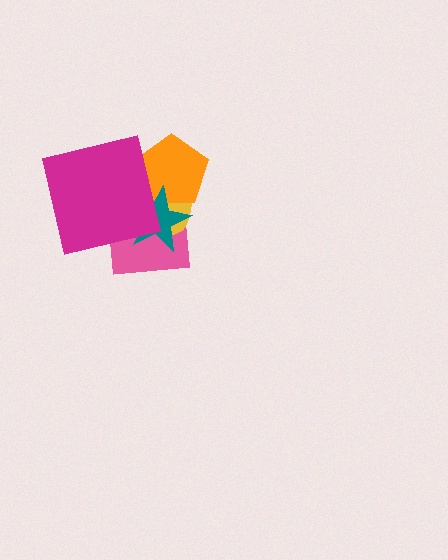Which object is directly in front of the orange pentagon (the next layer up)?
The teal star is directly in front of the orange pentagon.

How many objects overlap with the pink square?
4 objects overlap with the pink square.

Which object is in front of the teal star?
The magenta square is in front of the teal star.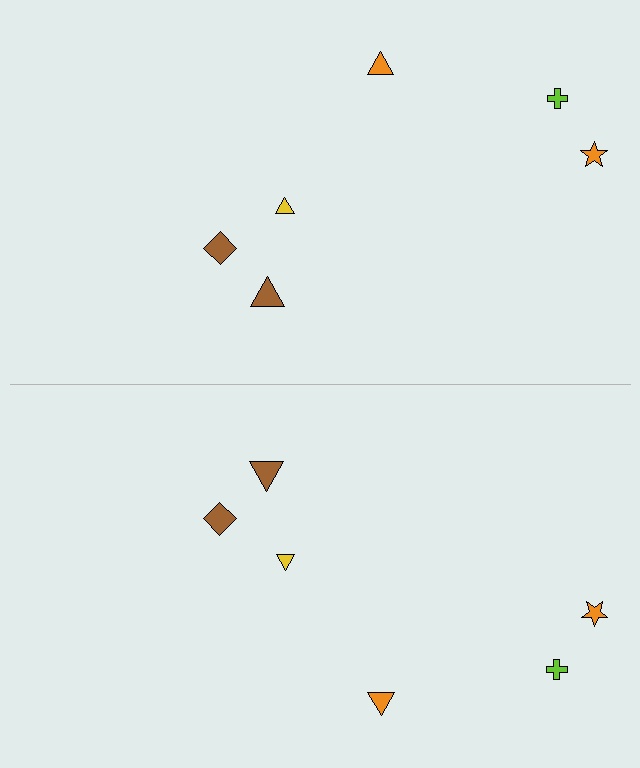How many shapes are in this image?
There are 12 shapes in this image.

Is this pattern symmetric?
Yes, this pattern has bilateral (reflection) symmetry.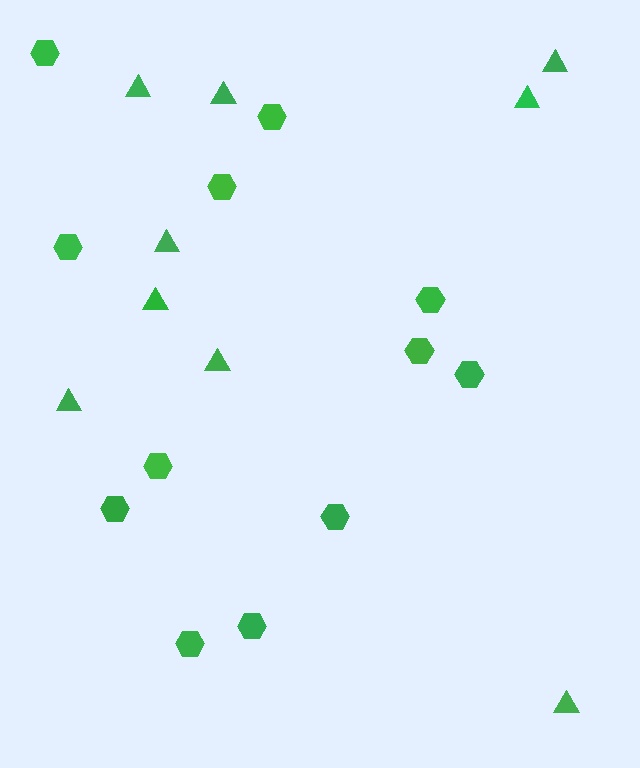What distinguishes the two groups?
There are 2 groups: one group of triangles (9) and one group of hexagons (12).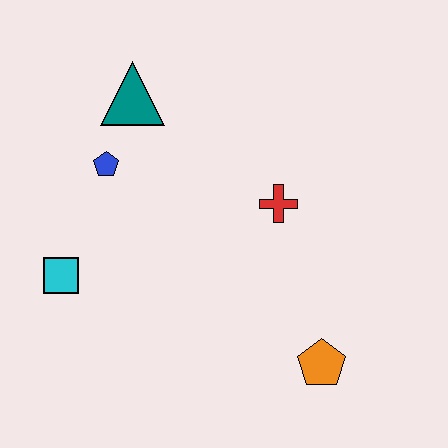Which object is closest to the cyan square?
The blue pentagon is closest to the cyan square.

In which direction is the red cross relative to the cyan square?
The red cross is to the right of the cyan square.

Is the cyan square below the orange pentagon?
No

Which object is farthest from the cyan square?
The orange pentagon is farthest from the cyan square.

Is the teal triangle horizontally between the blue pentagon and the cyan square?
No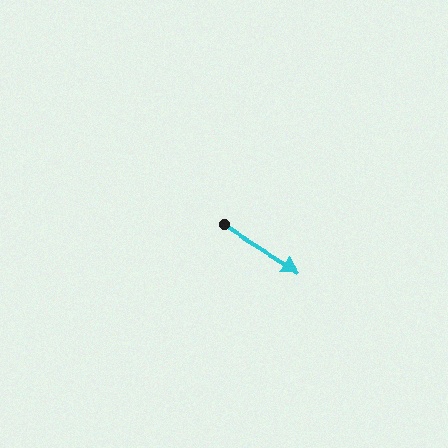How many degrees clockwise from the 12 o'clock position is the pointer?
Approximately 121 degrees.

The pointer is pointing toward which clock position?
Roughly 4 o'clock.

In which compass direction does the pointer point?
Southeast.